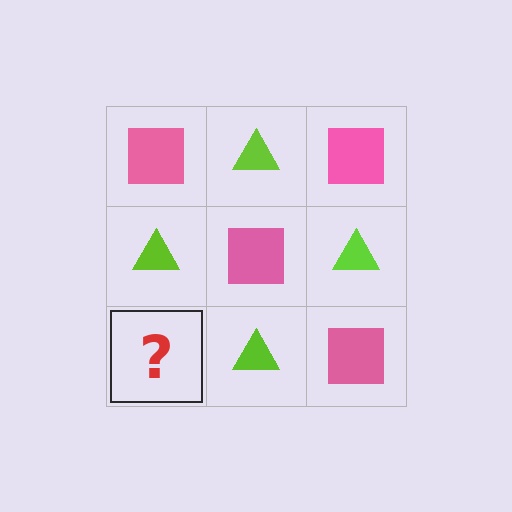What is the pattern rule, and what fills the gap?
The rule is that it alternates pink square and lime triangle in a checkerboard pattern. The gap should be filled with a pink square.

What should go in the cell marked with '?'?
The missing cell should contain a pink square.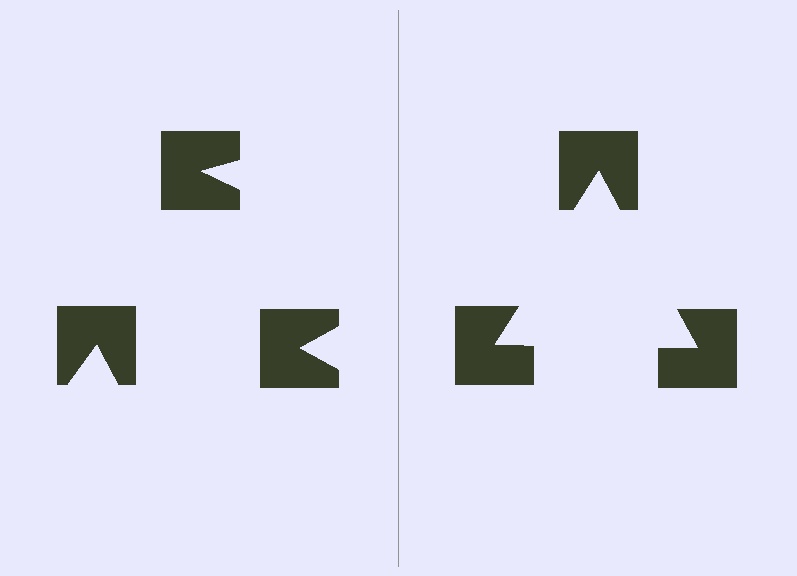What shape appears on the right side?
An illusory triangle.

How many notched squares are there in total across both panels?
6 — 3 on each side.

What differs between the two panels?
The notched squares are positioned identically on both sides; only the wedge orientations differ. On the right they align to a triangle; on the left they are misaligned.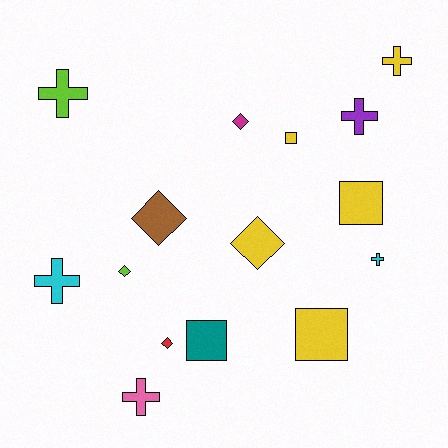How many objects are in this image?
There are 15 objects.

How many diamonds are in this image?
There are 5 diamonds.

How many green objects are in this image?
There are no green objects.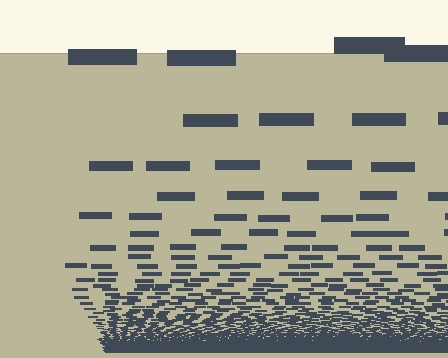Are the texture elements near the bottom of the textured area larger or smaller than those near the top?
Smaller. The gradient is inverted — elements near the bottom are smaller and denser.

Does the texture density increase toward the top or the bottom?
Density increases toward the bottom.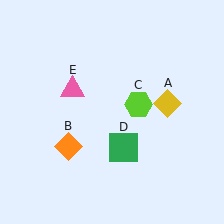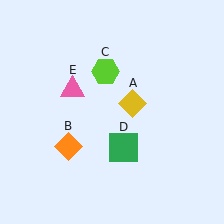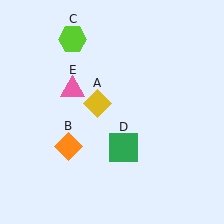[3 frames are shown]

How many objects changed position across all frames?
2 objects changed position: yellow diamond (object A), lime hexagon (object C).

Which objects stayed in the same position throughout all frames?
Orange diamond (object B) and green square (object D) and pink triangle (object E) remained stationary.